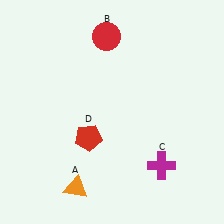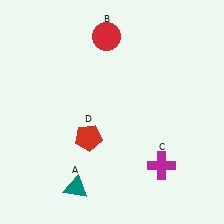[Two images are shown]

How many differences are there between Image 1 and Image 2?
There is 1 difference between the two images.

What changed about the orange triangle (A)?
In Image 1, A is orange. In Image 2, it changed to teal.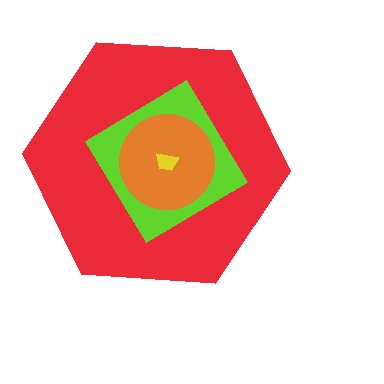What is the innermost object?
The yellow trapezoid.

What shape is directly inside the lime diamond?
The orange circle.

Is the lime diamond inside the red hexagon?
Yes.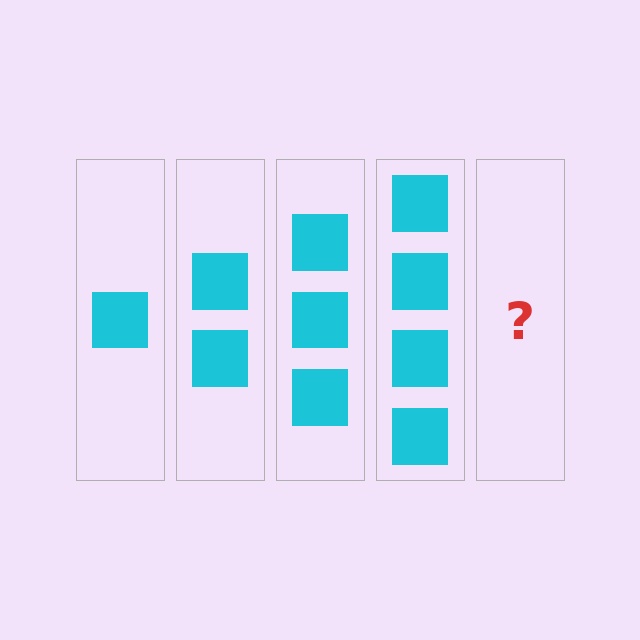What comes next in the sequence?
The next element should be 5 squares.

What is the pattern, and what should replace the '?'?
The pattern is that each step adds one more square. The '?' should be 5 squares.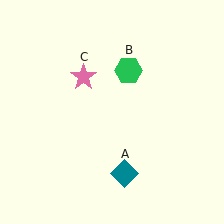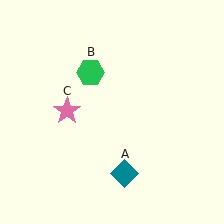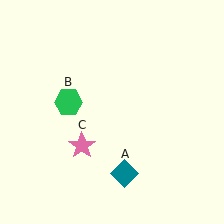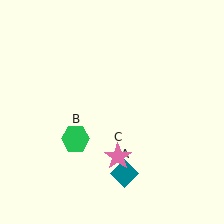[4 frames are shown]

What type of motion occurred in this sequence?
The green hexagon (object B), pink star (object C) rotated counterclockwise around the center of the scene.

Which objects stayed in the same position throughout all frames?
Teal diamond (object A) remained stationary.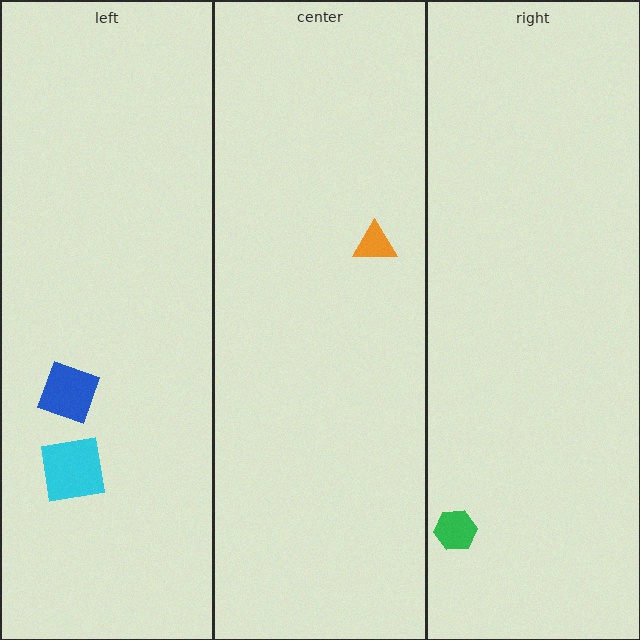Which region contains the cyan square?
The left region.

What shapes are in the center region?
The orange triangle.